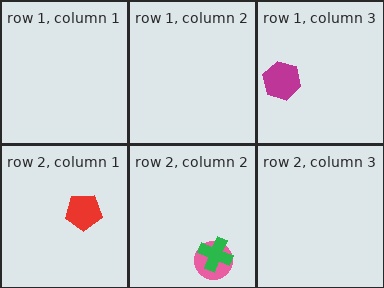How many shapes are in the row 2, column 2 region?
2.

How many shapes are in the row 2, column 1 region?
1.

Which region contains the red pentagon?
The row 2, column 1 region.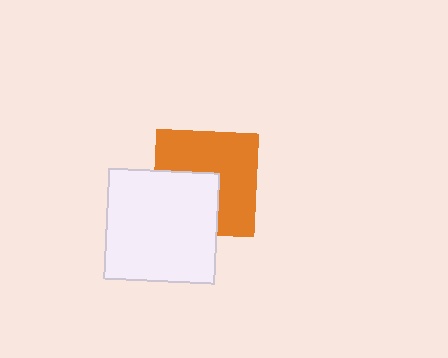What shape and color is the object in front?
The object in front is a white square.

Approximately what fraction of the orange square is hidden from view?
Roughly 38% of the orange square is hidden behind the white square.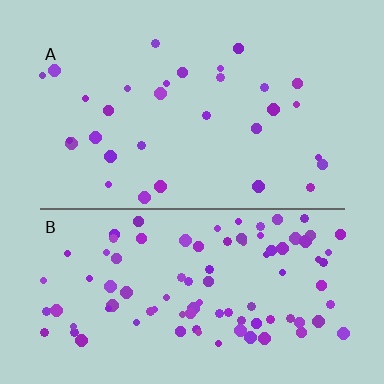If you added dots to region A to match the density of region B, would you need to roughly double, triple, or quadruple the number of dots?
Approximately triple.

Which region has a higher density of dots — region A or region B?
B (the bottom).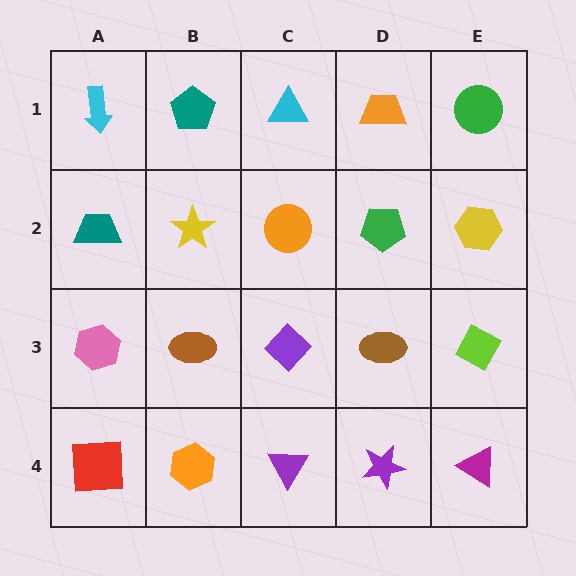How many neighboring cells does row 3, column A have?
3.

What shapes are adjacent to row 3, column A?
A teal trapezoid (row 2, column A), a red square (row 4, column A), a brown ellipse (row 3, column B).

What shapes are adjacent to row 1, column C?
An orange circle (row 2, column C), a teal pentagon (row 1, column B), an orange trapezoid (row 1, column D).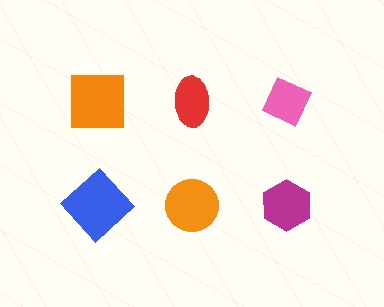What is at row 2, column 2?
An orange circle.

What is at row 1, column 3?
A pink diamond.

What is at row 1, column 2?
A red ellipse.